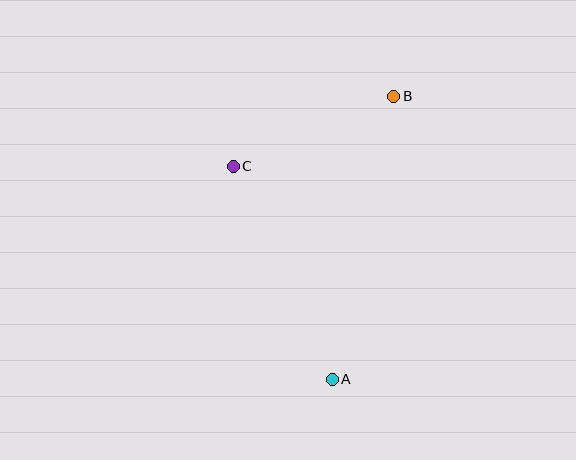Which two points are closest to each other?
Points B and C are closest to each other.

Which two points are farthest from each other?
Points A and B are farthest from each other.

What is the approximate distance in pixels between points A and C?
The distance between A and C is approximately 235 pixels.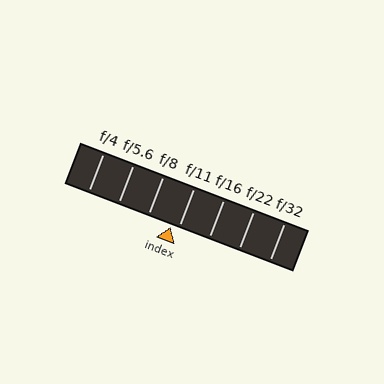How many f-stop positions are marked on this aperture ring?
There are 7 f-stop positions marked.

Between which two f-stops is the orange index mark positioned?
The index mark is between f/8 and f/11.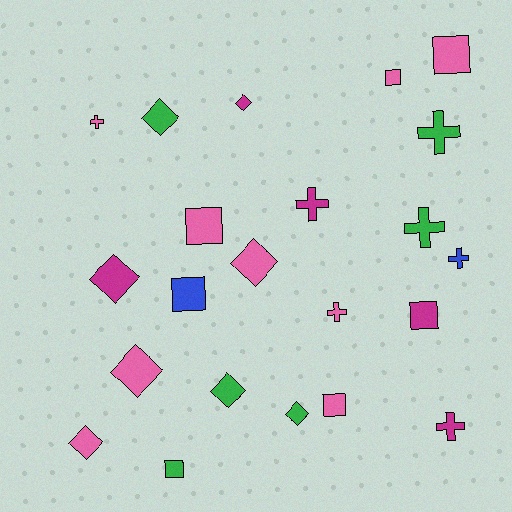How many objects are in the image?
There are 22 objects.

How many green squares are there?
There is 1 green square.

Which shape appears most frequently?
Diamond, with 8 objects.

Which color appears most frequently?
Pink, with 9 objects.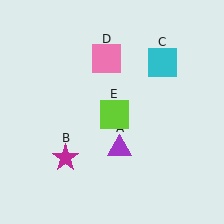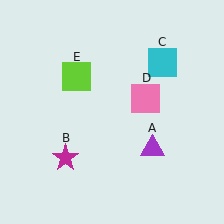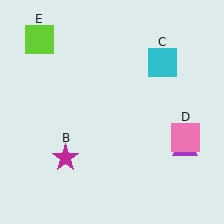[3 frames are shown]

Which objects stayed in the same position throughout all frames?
Magenta star (object B) and cyan square (object C) remained stationary.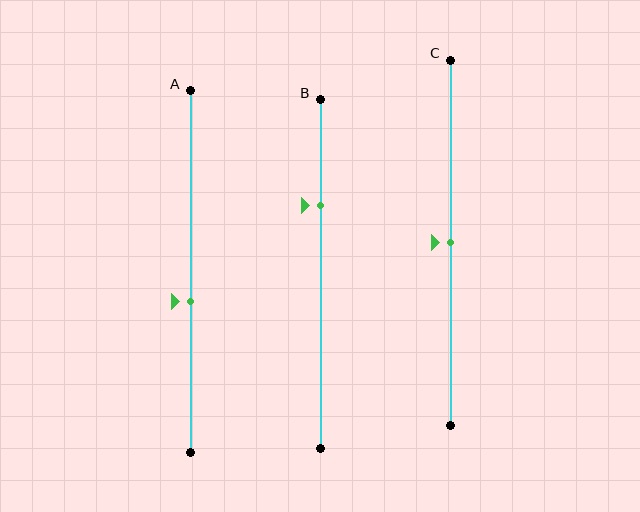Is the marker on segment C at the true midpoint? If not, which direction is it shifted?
Yes, the marker on segment C is at the true midpoint.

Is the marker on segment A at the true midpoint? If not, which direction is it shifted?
No, the marker on segment A is shifted downward by about 8% of the segment length.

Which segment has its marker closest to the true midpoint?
Segment C has its marker closest to the true midpoint.